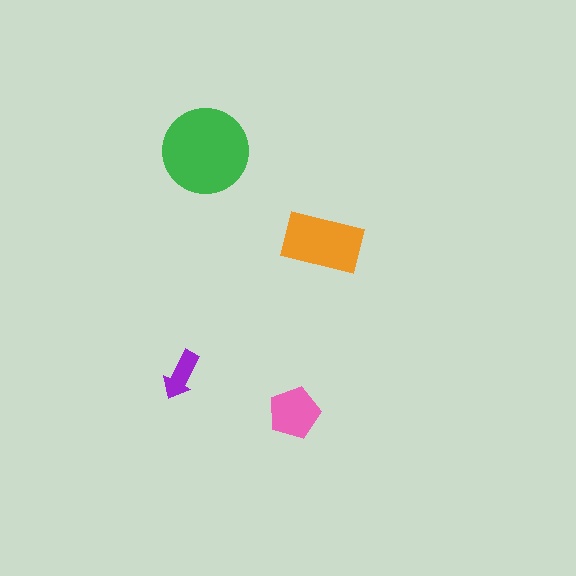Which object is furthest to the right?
The orange rectangle is rightmost.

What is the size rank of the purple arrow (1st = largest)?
4th.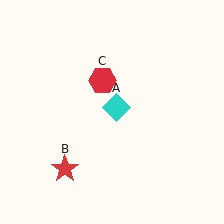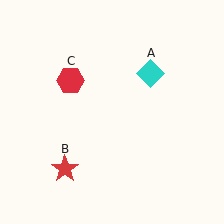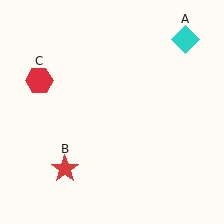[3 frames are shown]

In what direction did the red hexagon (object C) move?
The red hexagon (object C) moved left.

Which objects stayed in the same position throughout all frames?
Red star (object B) remained stationary.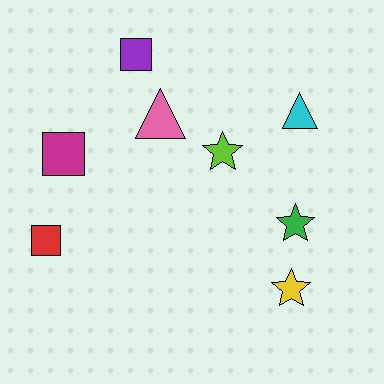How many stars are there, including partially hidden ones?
There are 3 stars.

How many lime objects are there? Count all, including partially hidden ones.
There is 1 lime object.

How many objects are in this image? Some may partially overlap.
There are 8 objects.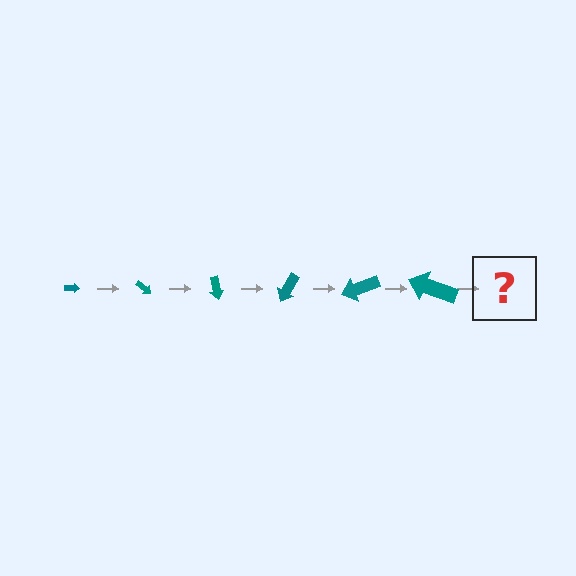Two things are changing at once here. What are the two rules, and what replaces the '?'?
The two rules are that the arrow grows larger each step and it rotates 40 degrees each step. The '?' should be an arrow, larger than the previous one and rotated 240 degrees from the start.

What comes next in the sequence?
The next element should be an arrow, larger than the previous one and rotated 240 degrees from the start.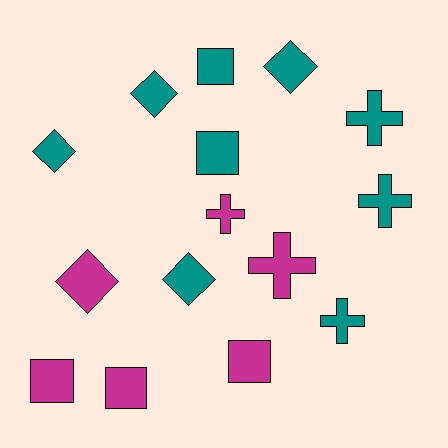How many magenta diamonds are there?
There is 1 magenta diamond.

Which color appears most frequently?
Teal, with 9 objects.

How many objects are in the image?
There are 15 objects.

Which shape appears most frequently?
Diamond, with 5 objects.